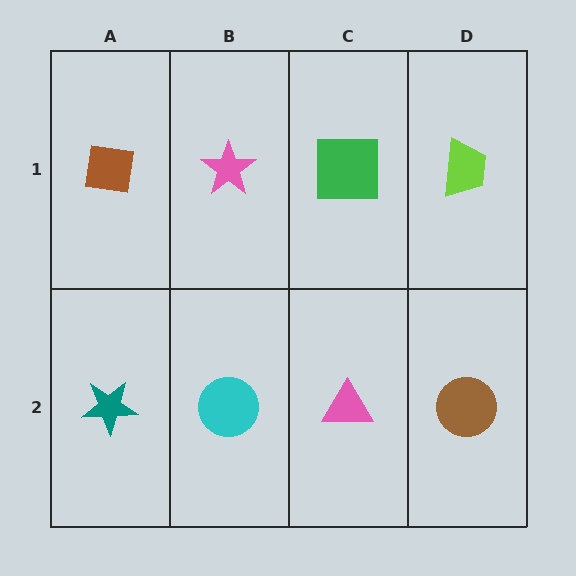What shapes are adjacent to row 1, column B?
A cyan circle (row 2, column B), a brown square (row 1, column A), a green square (row 1, column C).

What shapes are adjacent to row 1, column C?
A pink triangle (row 2, column C), a pink star (row 1, column B), a lime trapezoid (row 1, column D).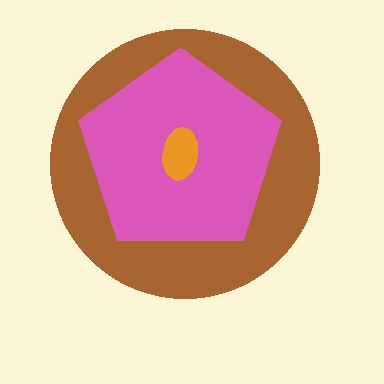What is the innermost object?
The orange ellipse.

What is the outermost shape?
The brown circle.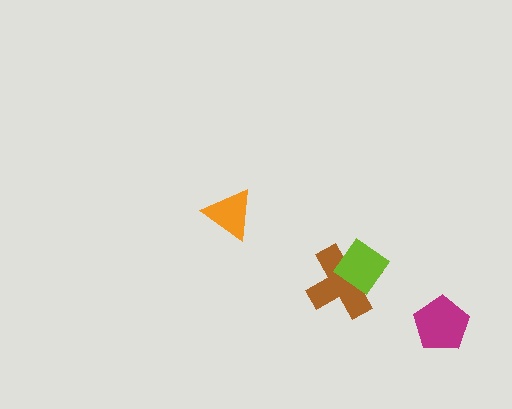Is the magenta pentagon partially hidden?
No, no other shape covers it.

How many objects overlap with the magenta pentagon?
0 objects overlap with the magenta pentagon.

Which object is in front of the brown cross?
The lime diamond is in front of the brown cross.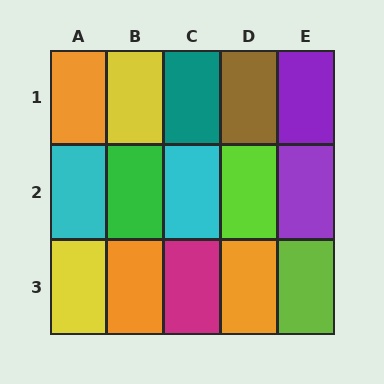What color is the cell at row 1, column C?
Teal.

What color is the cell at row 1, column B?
Yellow.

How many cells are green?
1 cell is green.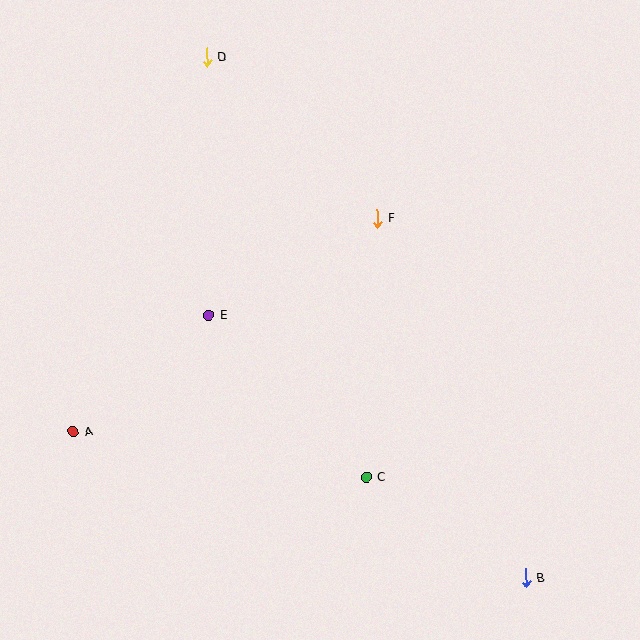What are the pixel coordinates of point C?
Point C is at (366, 478).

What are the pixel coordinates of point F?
Point F is at (377, 218).